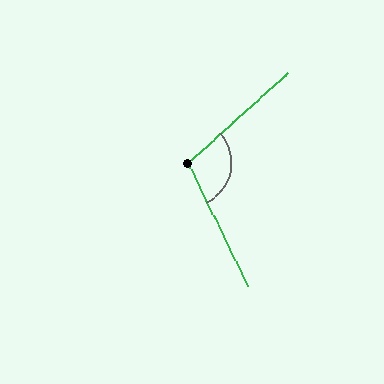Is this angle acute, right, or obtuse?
It is obtuse.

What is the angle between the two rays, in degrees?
Approximately 106 degrees.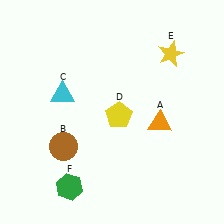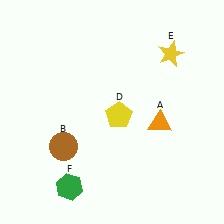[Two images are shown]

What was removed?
The cyan triangle (C) was removed in Image 2.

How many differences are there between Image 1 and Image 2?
There is 1 difference between the two images.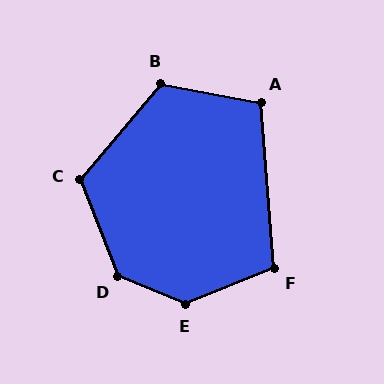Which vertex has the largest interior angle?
E, at approximately 136 degrees.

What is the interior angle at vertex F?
Approximately 107 degrees (obtuse).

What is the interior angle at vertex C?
Approximately 119 degrees (obtuse).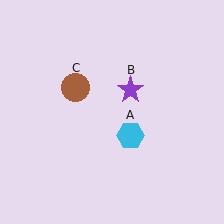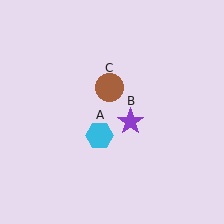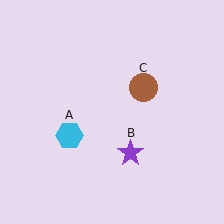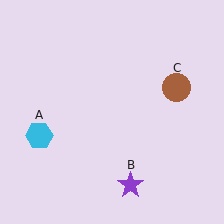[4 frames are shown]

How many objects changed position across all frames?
3 objects changed position: cyan hexagon (object A), purple star (object B), brown circle (object C).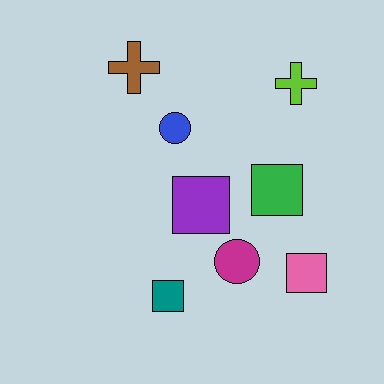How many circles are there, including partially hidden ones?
There are 2 circles.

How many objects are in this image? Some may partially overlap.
There are 8 objects.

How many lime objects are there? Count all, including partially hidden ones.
There is 1 lime object.